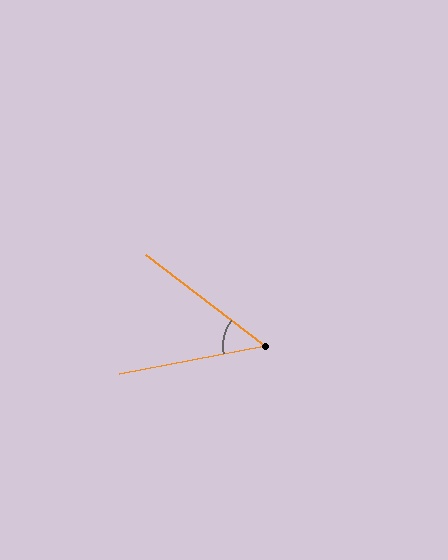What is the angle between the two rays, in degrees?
Approximately 48 degrees.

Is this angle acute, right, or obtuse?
It is acute.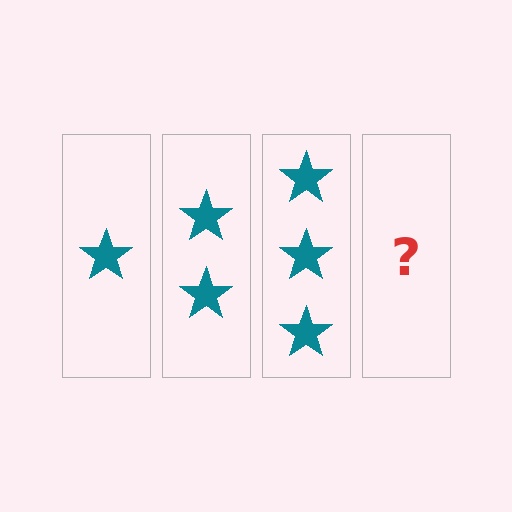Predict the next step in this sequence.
The next step is 4 stars.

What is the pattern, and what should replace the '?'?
The pattern is that each step adds one more star. The '?' should be 4 stars.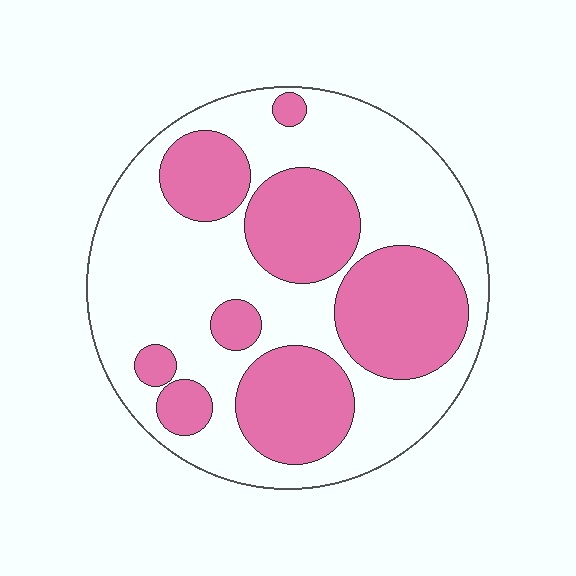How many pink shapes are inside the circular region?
8.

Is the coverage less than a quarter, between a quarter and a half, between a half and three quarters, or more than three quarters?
Between a quarter and a half.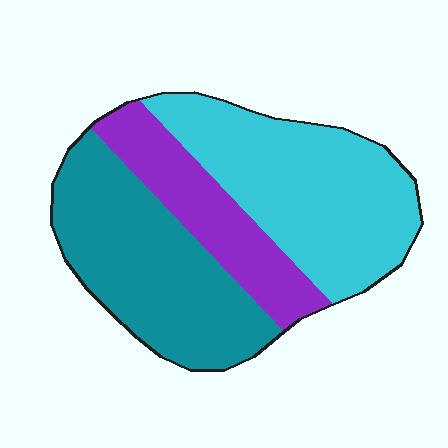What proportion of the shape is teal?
Teal takes up between a quarter and a half of the shape.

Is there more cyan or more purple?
Cyan.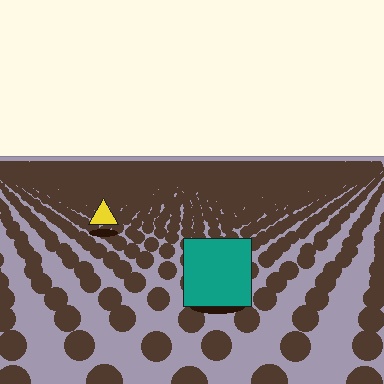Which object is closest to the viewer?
The teal square is closest. The texture marks near it are larger and more spread out.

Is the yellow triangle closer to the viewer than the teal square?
No. The teal square is closer — you can tell from the texture gradient: the ground texture is coarser near it.